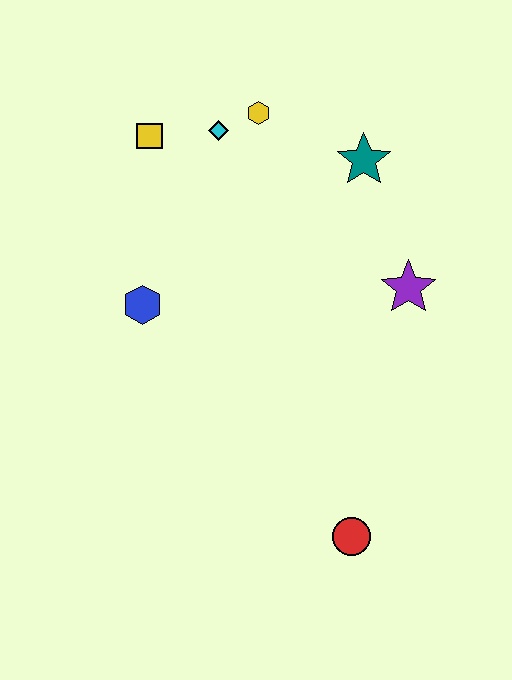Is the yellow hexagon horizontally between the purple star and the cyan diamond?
Yes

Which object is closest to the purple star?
The teal star is closest to the purple star.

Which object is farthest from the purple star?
The yellow square is farthest from the purple star.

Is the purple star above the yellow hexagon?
No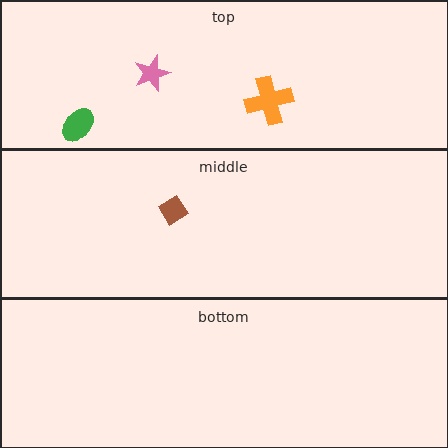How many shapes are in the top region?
3.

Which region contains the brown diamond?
The middle region.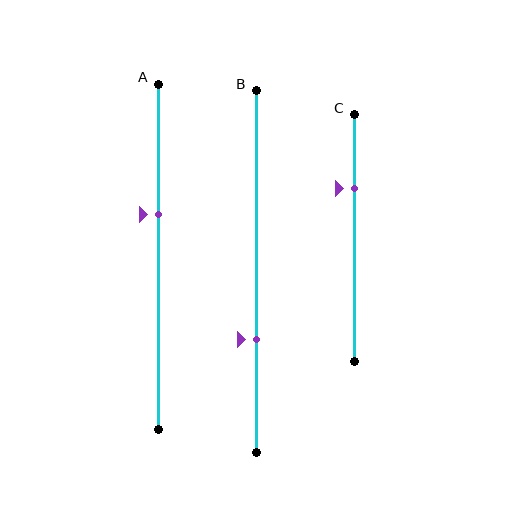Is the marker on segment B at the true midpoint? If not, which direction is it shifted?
No, the marker on segment B is shifted downward by about 19% of the segment length.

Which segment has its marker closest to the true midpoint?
Segment A has its marker closest to the true midpoint.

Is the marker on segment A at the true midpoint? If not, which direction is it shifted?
No, the marker on segment A is shifted upward by about 12% of the segment length.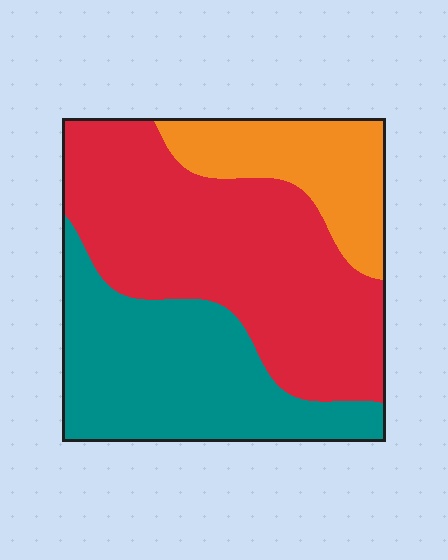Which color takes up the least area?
Orange, at roughly 20%.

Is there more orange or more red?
Red.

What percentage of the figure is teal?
Teal covers around 35% of the figure.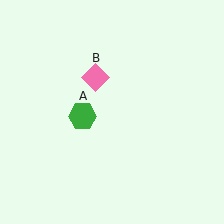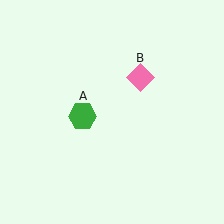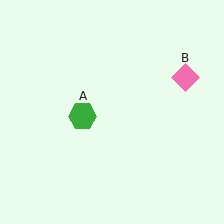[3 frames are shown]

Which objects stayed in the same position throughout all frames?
Green hexagon (object A) remained stationary.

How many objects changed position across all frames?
1 object changed position: pink diamond (object B).